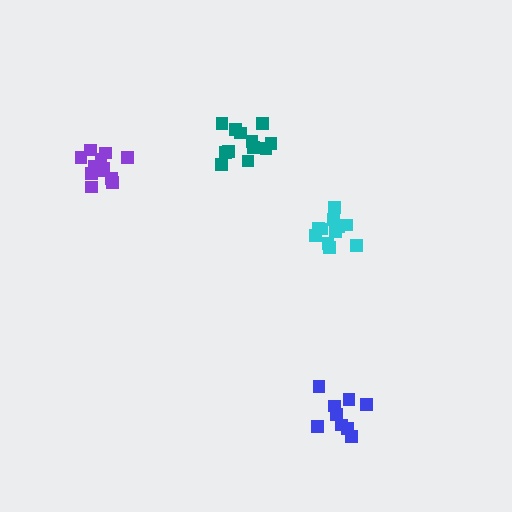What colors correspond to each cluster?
The clusters are colored: teal, blue, cyan, purple.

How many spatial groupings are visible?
There are 4 spatial groupings.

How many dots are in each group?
Group 1: 12 dots, Group 2: 9 dots, Group 3: 11 dots, Group 4: 12 dots (44 total).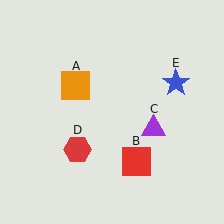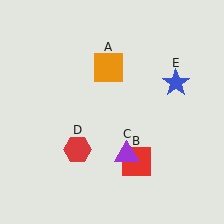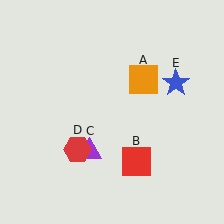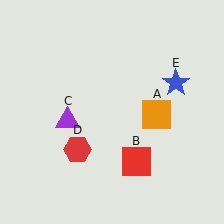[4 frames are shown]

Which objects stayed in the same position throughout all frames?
Red square (object B) and red hexagon (object D) and blue star (object E) remained stationary.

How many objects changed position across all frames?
2 objects changed position: orange square (object A), purple triangle (object C).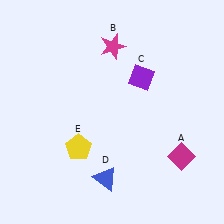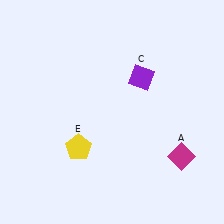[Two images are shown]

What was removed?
The blue triangle (D), the magenta star (B) were removed in Image 2.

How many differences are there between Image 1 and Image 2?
There are 2 differences between the two images.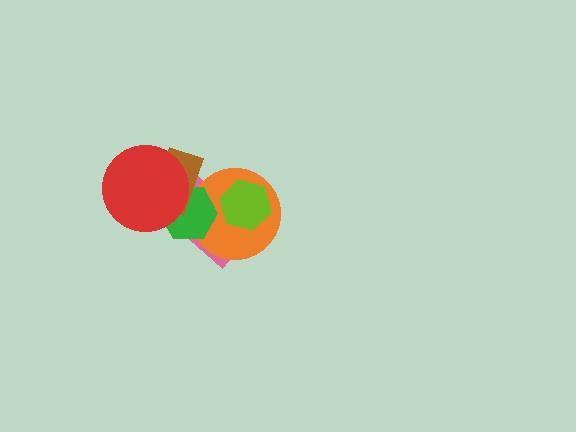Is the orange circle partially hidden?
Yes, it is partially covered by another shape.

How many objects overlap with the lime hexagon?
2 objects overlap with the lime hexagon.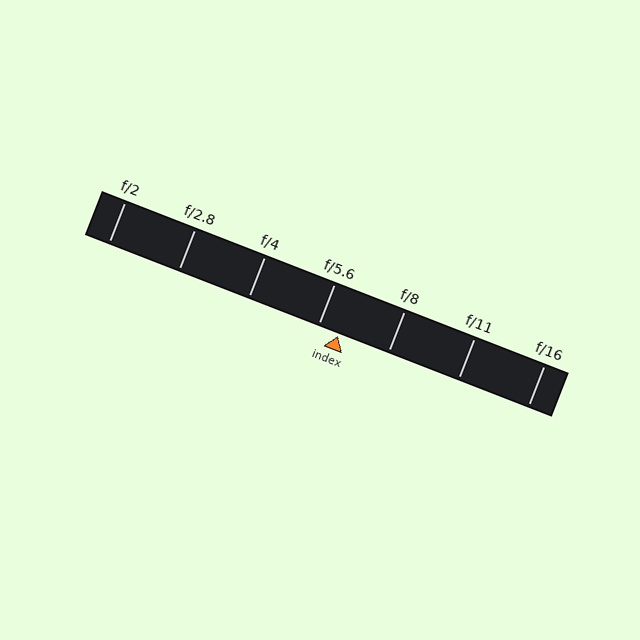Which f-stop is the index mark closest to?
The index mark is closest to f/5.6.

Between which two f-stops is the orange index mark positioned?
The index mark is between f/5.6 and f/8.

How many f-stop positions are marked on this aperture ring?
There are 7 f-stop positions marked.